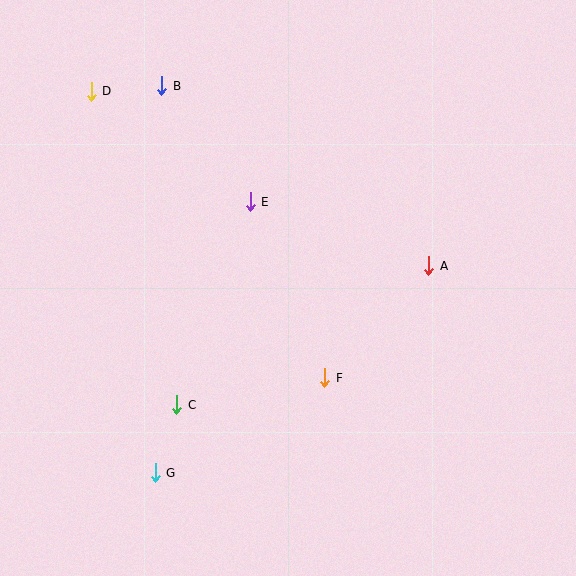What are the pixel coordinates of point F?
Point F is at (325, 378).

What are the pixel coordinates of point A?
Point A is at (429, 266).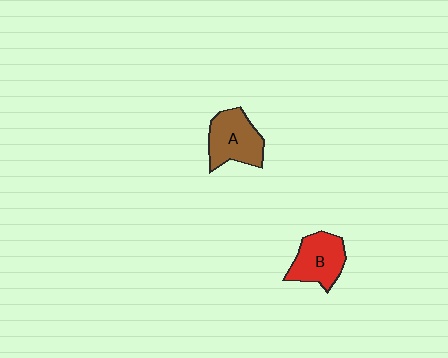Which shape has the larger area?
Shape A (brown).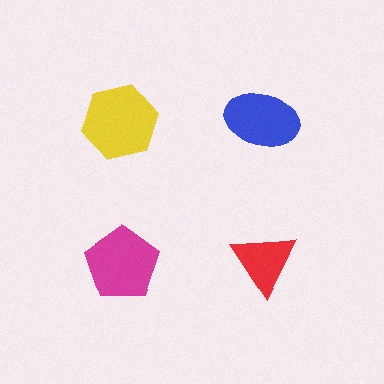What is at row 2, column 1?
A magenta pentagon.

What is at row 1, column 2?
A blue ellipse.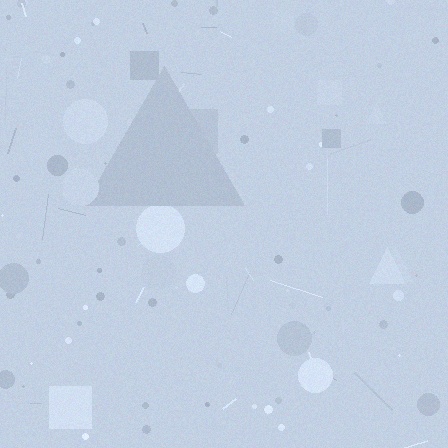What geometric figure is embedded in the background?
A triangle is embedded in the background.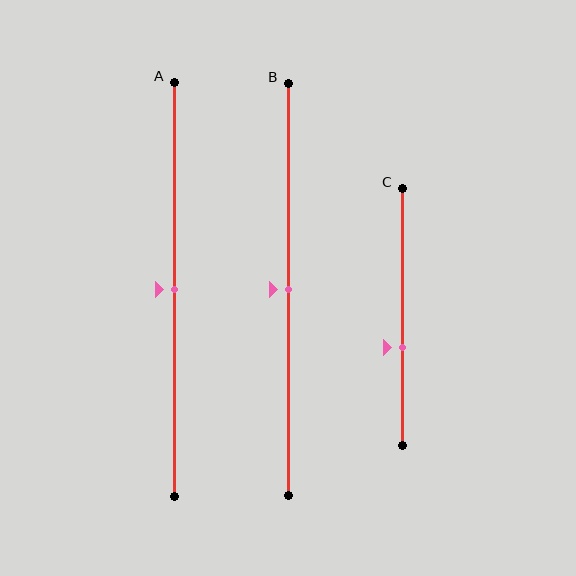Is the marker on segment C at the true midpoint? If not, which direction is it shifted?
No, the marker on segment C is shifted downward by about 12% of the segment length.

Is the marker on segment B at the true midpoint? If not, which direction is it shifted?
Yes, the marker on segment B is at the true midpoint.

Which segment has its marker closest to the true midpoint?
Segment A has its marker closest to the true midpoint.